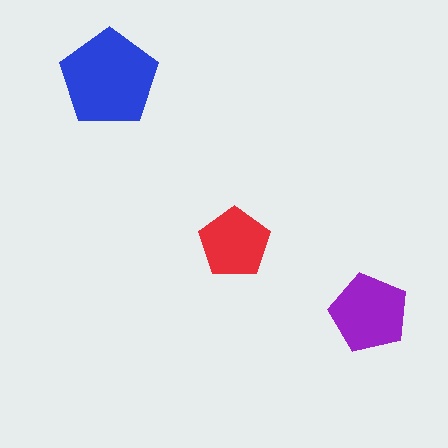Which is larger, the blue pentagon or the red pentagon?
The blue one.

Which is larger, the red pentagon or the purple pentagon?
The purple one.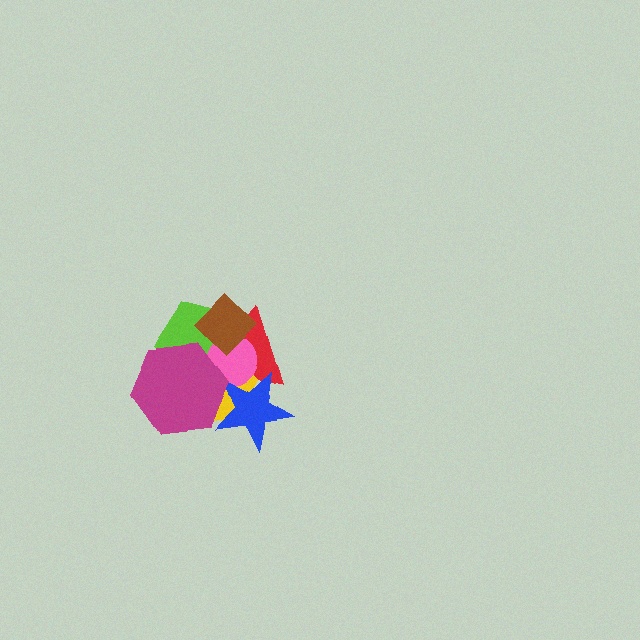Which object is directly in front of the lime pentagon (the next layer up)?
The pink circle is directly in front of the lime pentagon.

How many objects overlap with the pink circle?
6 objects overlap with the pink circle.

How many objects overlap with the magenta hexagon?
5 objects overlap with the magenta hexagon.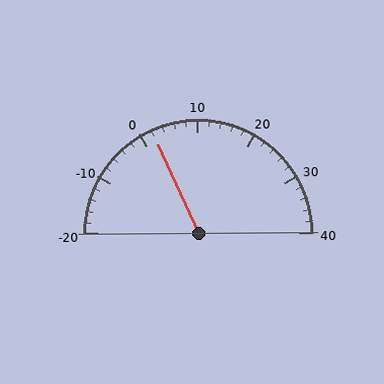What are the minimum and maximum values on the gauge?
The gauge ranges from -20 to 40.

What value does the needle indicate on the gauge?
The needle indicates approximately 2.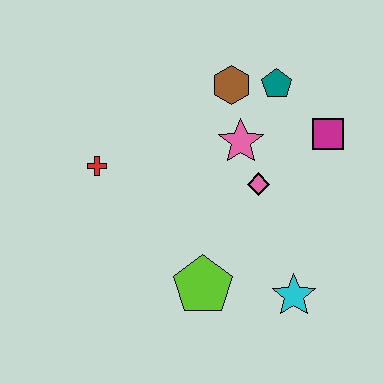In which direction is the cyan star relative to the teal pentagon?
The cyan star is below the teal pentagon.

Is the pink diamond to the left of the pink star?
No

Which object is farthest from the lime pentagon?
The teal pentagon is farthest from the lime pentagon.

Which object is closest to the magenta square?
The teal pentagon is closest to the magenta square.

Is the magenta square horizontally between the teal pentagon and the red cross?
No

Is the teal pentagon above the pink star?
Yes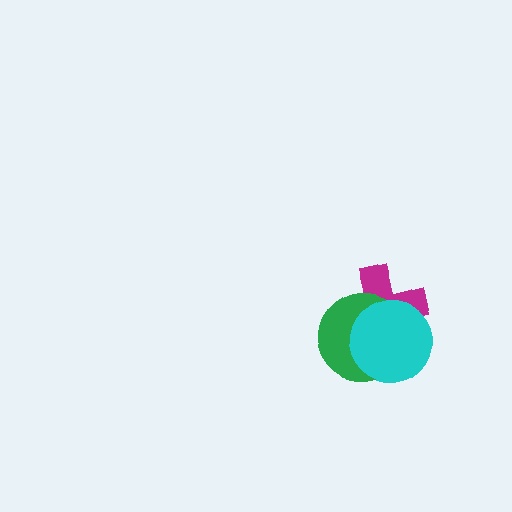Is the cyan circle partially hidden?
No, no other shape covers it.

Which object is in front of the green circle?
The cyan circle is in front of the green circle.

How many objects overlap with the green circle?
2 objects overlap with the green circle.